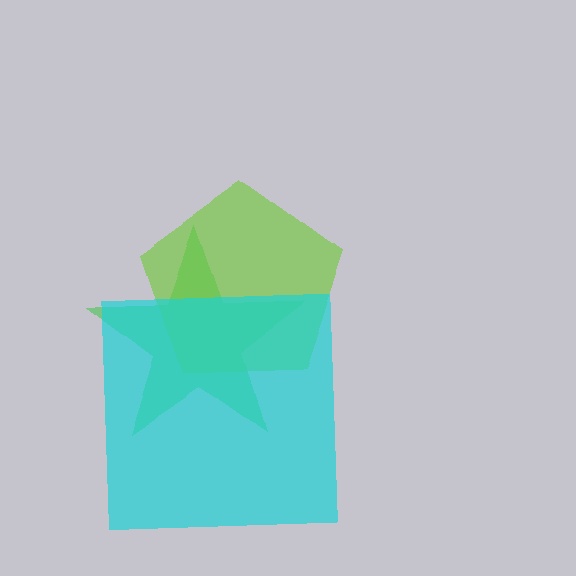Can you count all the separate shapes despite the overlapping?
Yes, there are 3 separate shapes.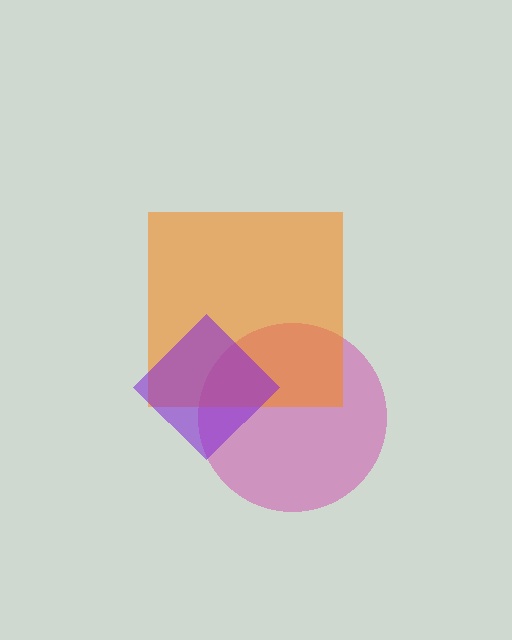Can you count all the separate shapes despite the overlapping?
Yes, there are 3 separate shapes.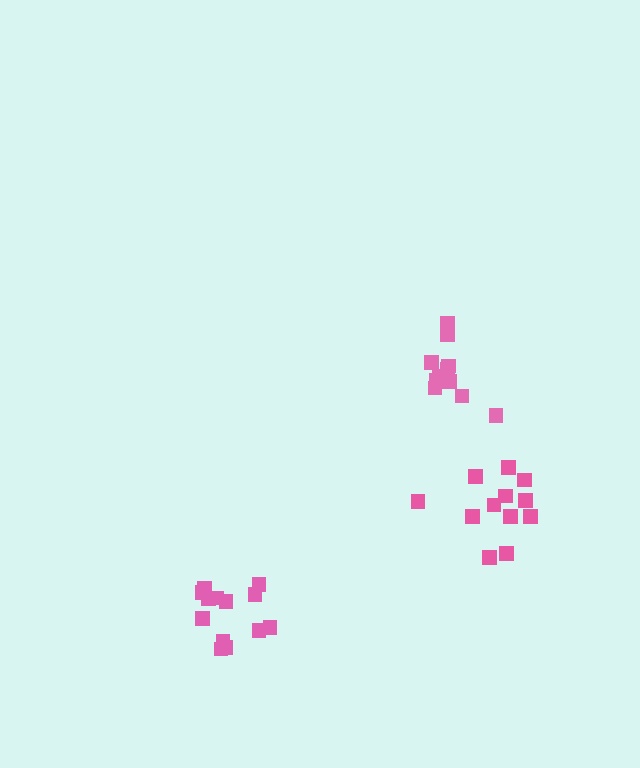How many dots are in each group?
Group 1: 13 dots, Group 2: 11 dots, Group 3: 12 dots (36 total).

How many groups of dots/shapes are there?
There are 3 groups.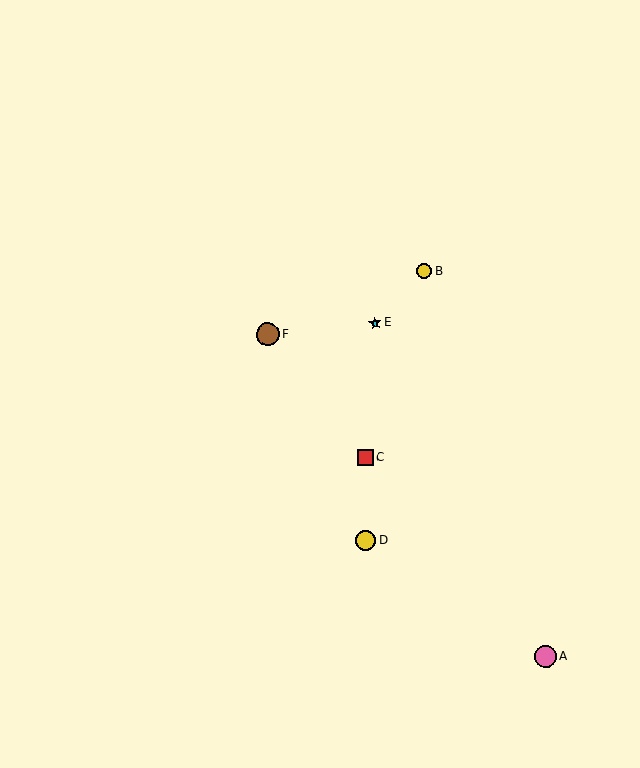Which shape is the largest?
The brown circle (labeled F) is the largest.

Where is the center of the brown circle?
The center of the brown circle is at (267, 335).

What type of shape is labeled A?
Shape A is a pink circle.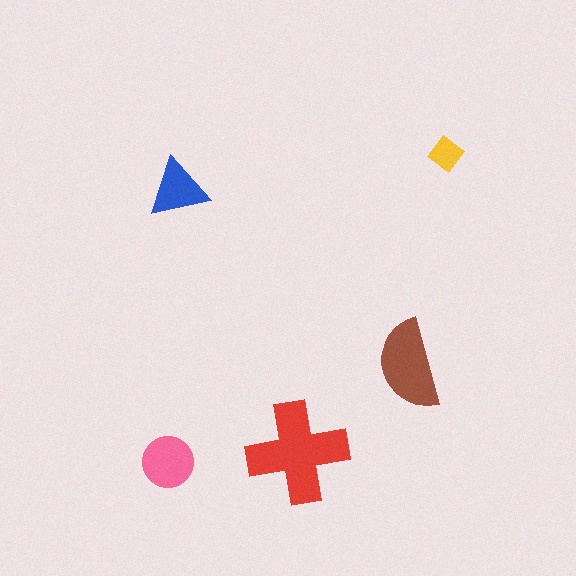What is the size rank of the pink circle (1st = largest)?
3rd.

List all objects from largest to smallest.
The red cross, the brown semicircle, the pink circle, the blue triangle, the yellow diamond.